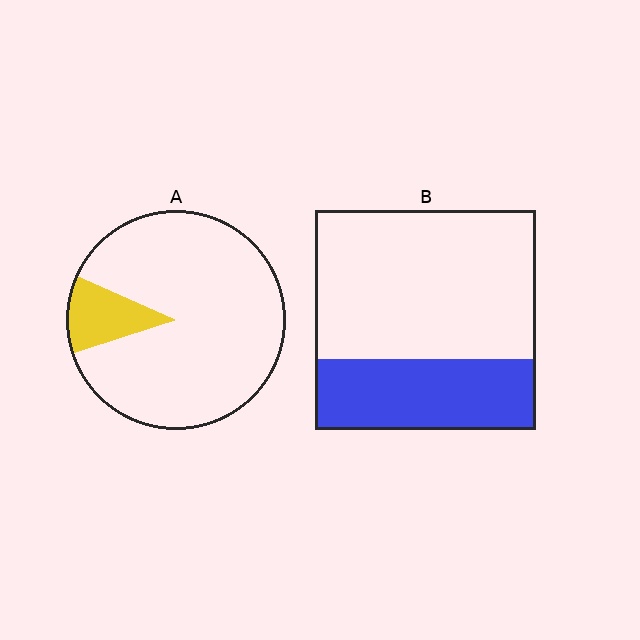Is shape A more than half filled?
No.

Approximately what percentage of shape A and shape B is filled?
A is approximately 10% and B is approximately 30%.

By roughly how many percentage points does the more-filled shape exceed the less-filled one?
By roughly 20 percentage points (B over A).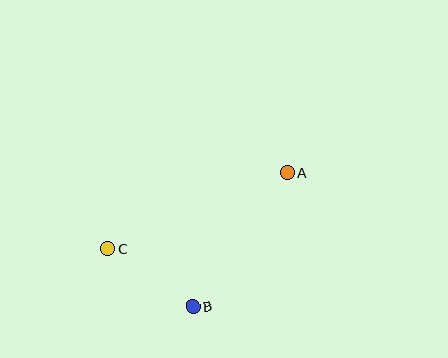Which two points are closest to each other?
Points B and C are closest to each other.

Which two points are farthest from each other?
Points A and C are farthest from each other.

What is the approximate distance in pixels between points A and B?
The distance between A and B is approximately 164 pixels.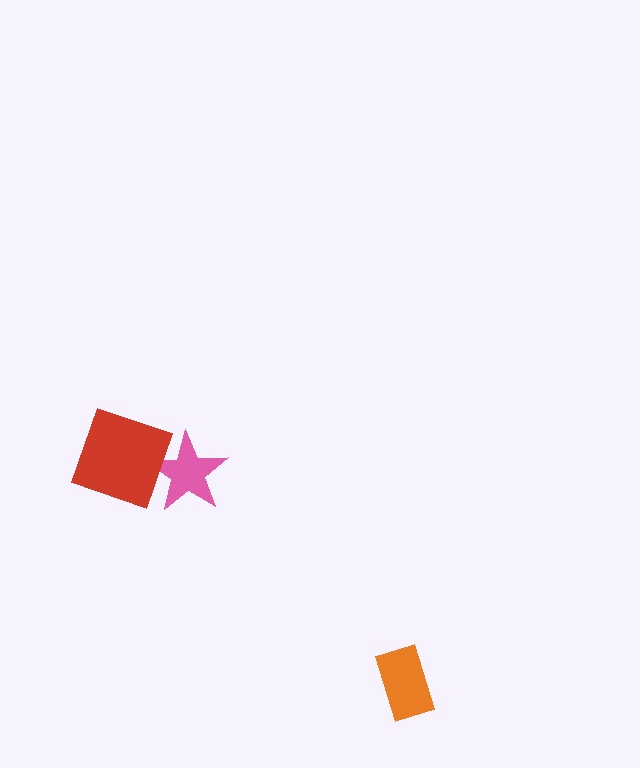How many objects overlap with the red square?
1 object overlaps with the red square.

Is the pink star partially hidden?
Yes, it is partially covered by another shape.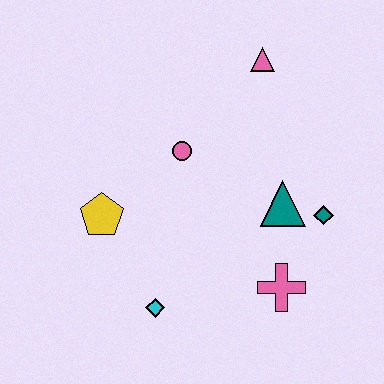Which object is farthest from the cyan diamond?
The pink triangle is farthest from the cyan diamond.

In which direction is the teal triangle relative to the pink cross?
The teal triangle is above the pink cross.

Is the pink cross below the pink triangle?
Yes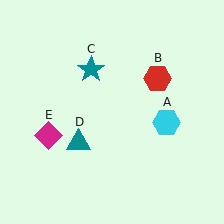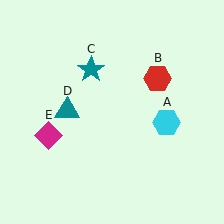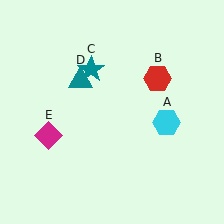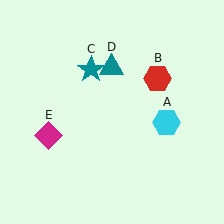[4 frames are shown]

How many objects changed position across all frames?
1 object changed position: teal triangle (object D).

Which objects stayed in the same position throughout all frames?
Cyan hexagon (object A) and red hexagon (object B) and teal star (object C) and magenta diamond (object E) remained stationary.